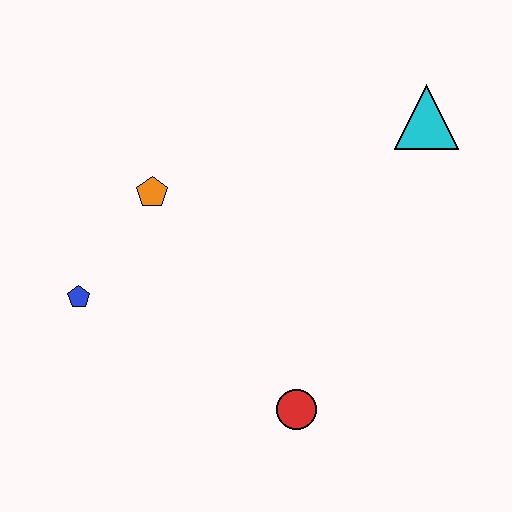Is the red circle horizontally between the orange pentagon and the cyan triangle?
Yes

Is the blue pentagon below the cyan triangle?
Yes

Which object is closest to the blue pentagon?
The orange pentagon is closest to the blue pentagon.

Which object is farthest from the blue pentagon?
The cyan triangle is farthest from the blue pentagon.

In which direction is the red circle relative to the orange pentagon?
The red circle is below the orange pentagon.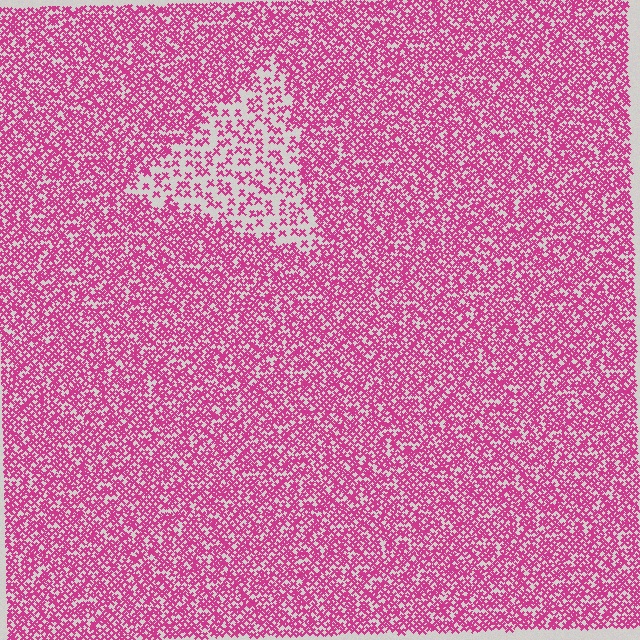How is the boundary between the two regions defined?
The boundary is defined by a change in element density (approximately 2.3x ratio). All elements are the same color, size, and shape.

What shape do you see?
I see a triangle.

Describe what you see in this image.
The image contains small magenta elements arranged at two different densities. A triangle-shaped region is visible where the elements are less densely packed than the surrounding area.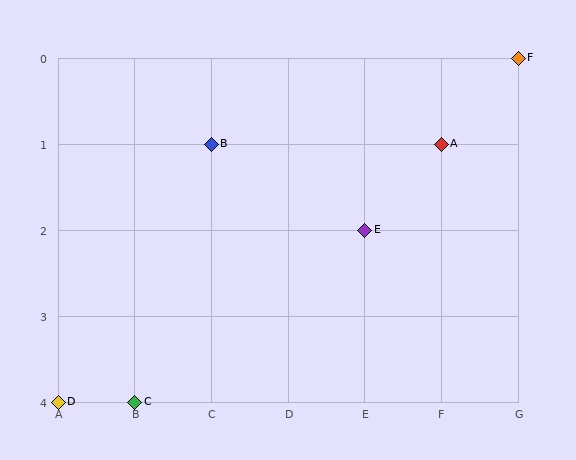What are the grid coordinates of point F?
Point F is at grid coordinates (G, 0).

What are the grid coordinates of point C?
Point C is at grid coordinates (B, 4).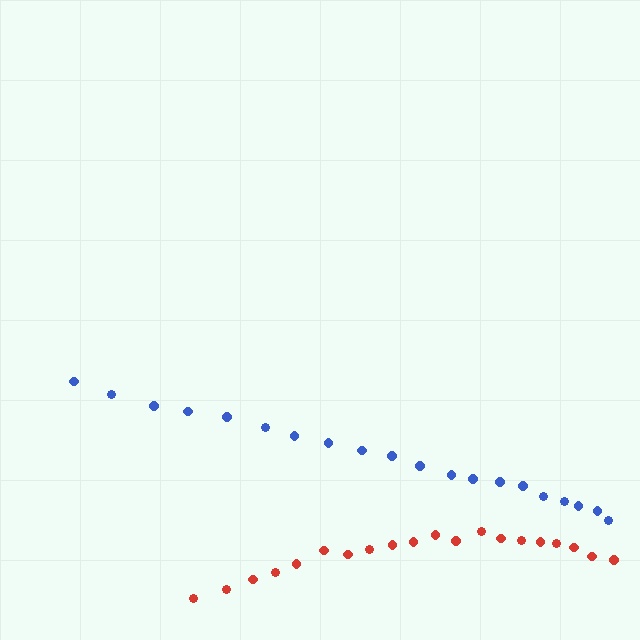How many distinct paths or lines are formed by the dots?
There are 2 distinct paths.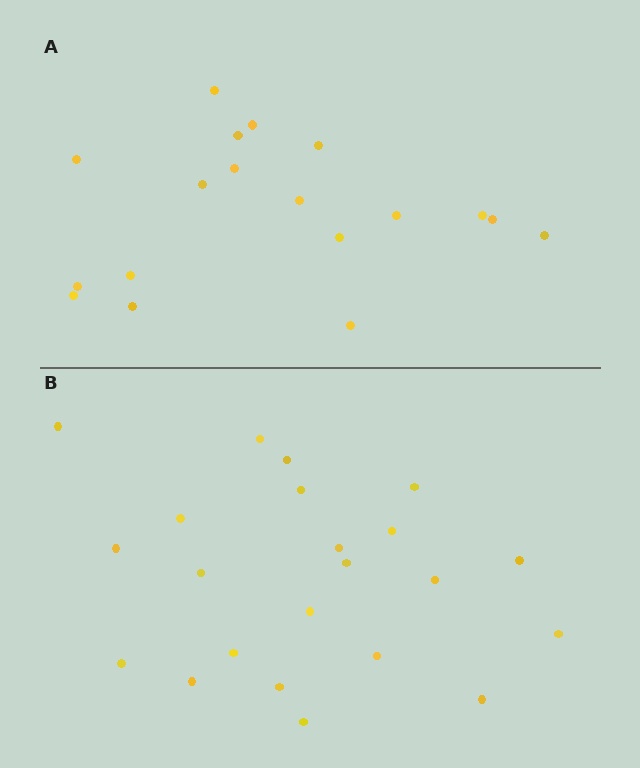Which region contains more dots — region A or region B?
Region B (the bottom region) has more dots.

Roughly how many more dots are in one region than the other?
Region B has about 4 more dots than region A.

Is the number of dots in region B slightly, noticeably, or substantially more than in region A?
Region B has only slightly more — the two regions are fairly close. The ratio is roughly 1.2 to 1.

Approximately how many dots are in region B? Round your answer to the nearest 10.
About 20 dots. (The exact count is 22, which rounds to 20.)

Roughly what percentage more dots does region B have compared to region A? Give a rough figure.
About 20% more.